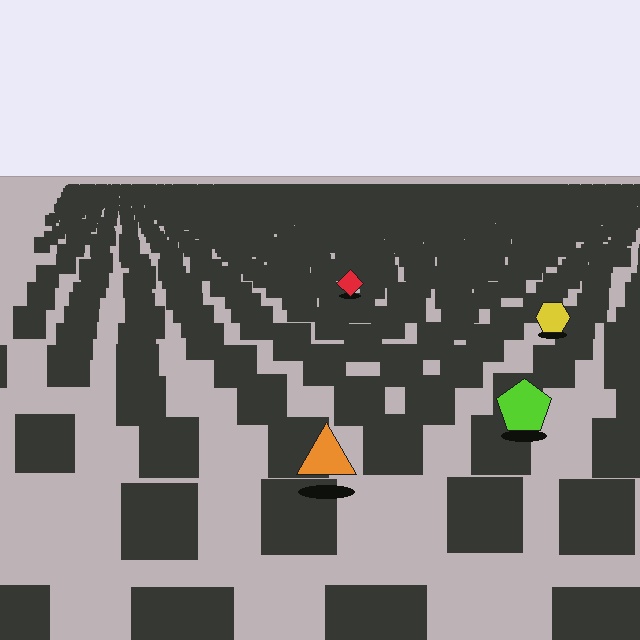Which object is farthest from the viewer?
The red diamond is farthest from the viewer. It appears smaller and the ground texture around it is denser.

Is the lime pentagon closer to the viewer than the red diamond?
Yes. The lime pentagon is closer — you can tell from the texture gradient: the ground texture is coarser near it.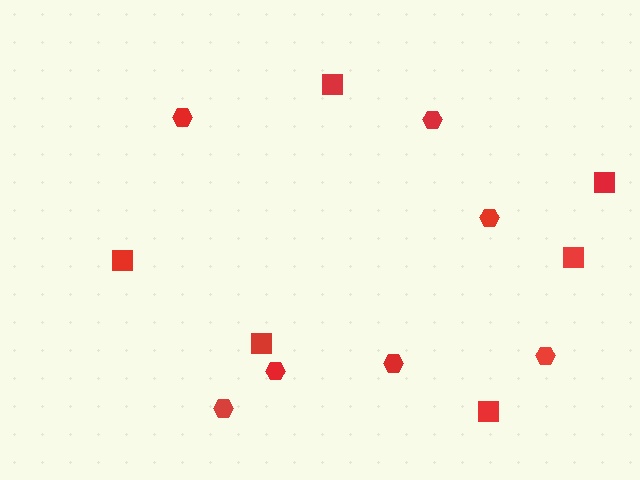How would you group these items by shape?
There are 2 groups: one group of hexagons (7) and one group of squares (6).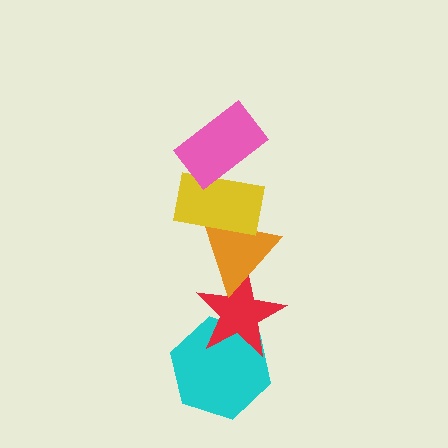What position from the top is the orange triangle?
The orange triangle is 3rd from the top.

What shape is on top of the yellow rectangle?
The pink rectangle is on top of the yellow rectangle.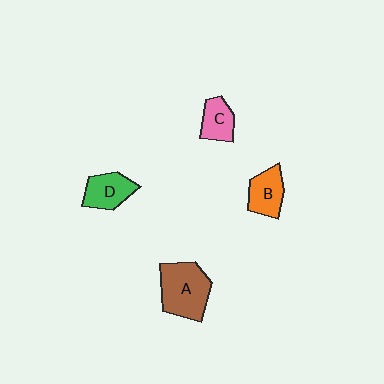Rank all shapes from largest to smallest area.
From largest to smallest: A (brown), D (green), B (orange), C (pink).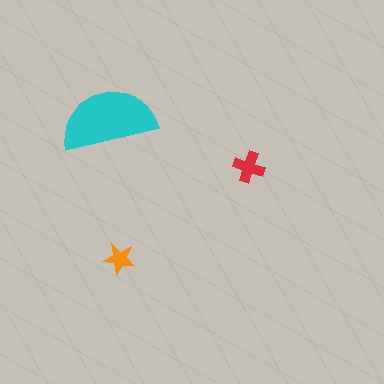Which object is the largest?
The cyan semicircle.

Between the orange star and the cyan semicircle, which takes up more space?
The cyan semicircle.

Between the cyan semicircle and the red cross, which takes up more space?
The cyan semicircle.